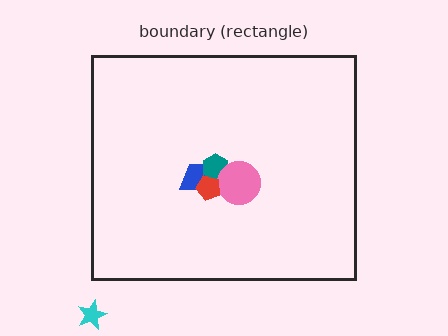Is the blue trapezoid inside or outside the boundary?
Inside.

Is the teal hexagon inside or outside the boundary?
Inside.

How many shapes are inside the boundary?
4 inside, 1 outside.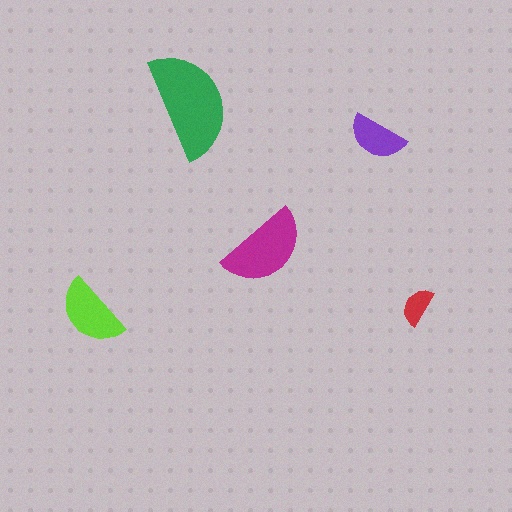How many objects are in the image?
There are 5 objects in the image.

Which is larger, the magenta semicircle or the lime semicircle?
The magenta one.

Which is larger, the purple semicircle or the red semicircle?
The purple one.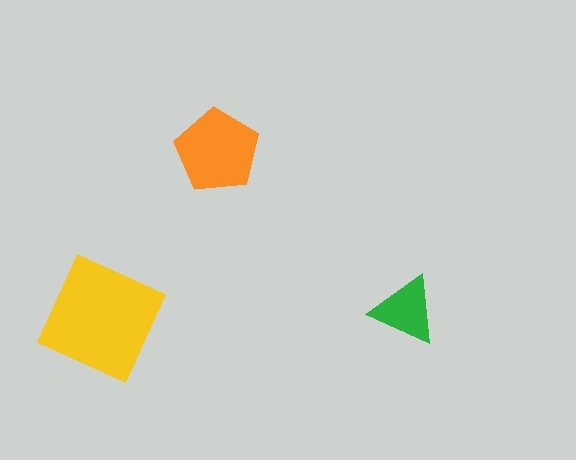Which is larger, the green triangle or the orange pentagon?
The orange pentagon.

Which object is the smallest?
The green triangle.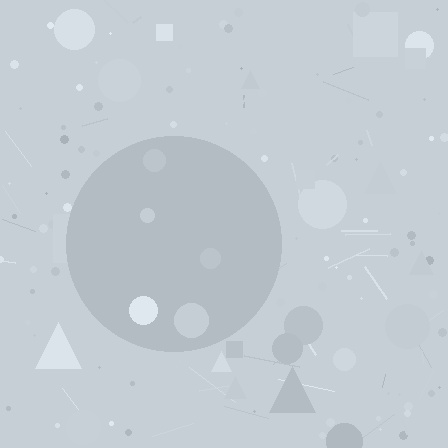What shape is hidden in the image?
A circle is hidden in the image.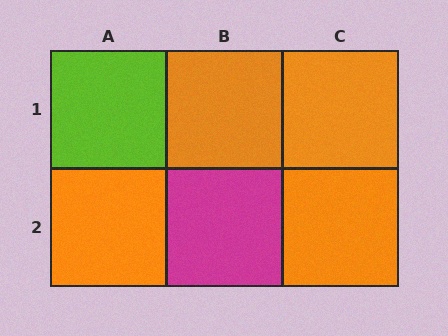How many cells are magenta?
1 cell is magenta.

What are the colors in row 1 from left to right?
Lime, orange, orange.